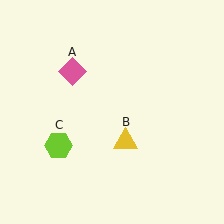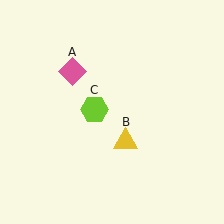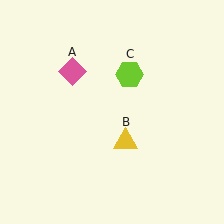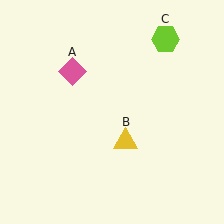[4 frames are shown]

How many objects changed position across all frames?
1 object changed position: lime hexagon (object C).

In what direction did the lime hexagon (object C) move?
The lime hexagon (object C) moved up and to the right.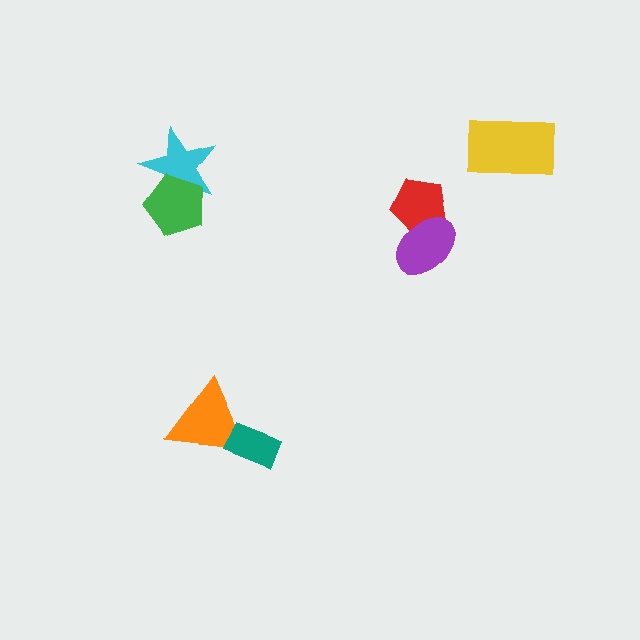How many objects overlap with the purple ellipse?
1 object overlaps with the purple ellipse.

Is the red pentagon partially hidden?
Yes, it is partially covered by another shape.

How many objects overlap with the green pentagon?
1 object overlaps with the green pentagon.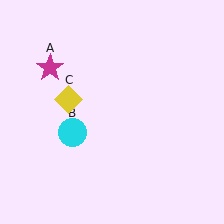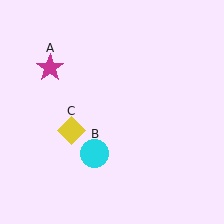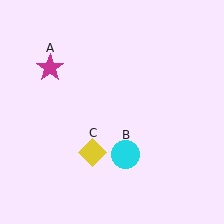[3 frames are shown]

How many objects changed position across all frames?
2 objects changed position: cyan circle (object B), yellow diamond (object C).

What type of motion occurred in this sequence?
The cyan circle (object B), yellow diamond (object C) rotated counterclockwise around the center of the scene.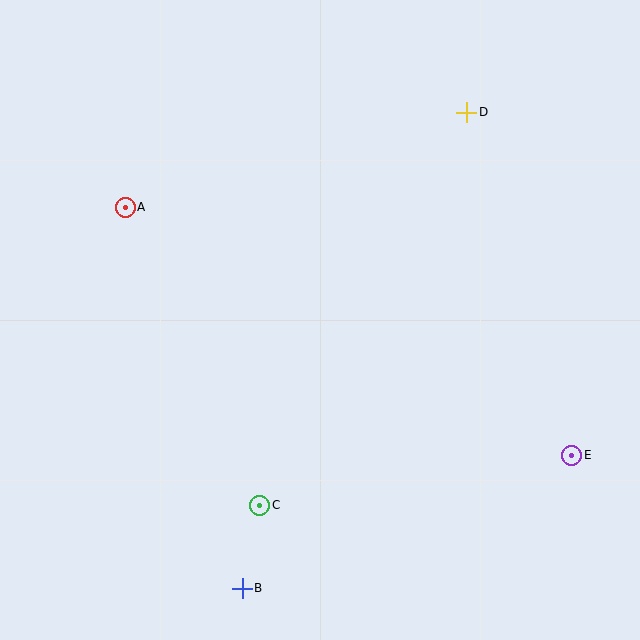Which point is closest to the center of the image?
Point C at (260, 505) is closest to the center.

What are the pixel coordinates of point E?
Point E is at (572, 455).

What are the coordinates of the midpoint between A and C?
The midpoint between A and C is at (193, 356).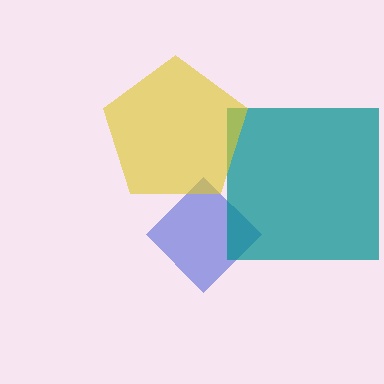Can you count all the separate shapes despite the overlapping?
Yes, there are 3 separate shapes.